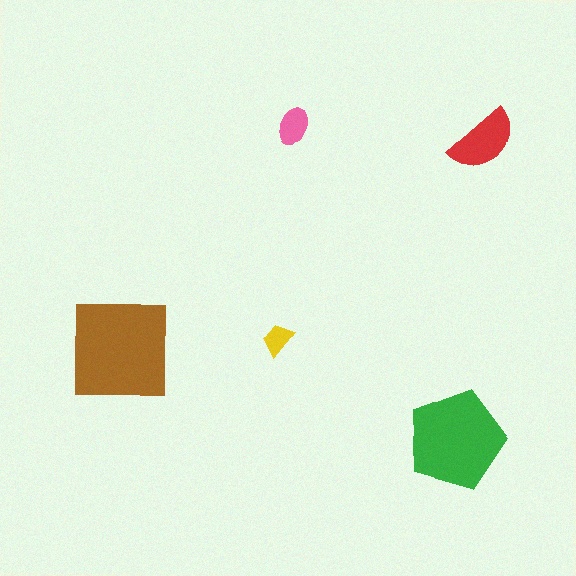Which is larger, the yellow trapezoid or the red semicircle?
The red semicircle.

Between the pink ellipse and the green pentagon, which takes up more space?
The green pentagon.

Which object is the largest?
The brown square.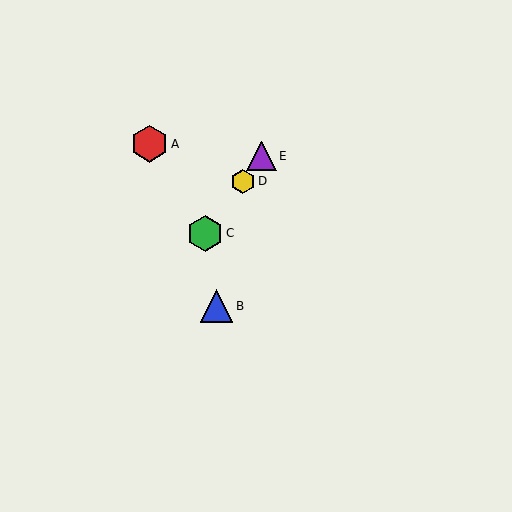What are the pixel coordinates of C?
Object C is at (205, 233).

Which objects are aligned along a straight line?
Objects C, D, E are aligned along a straight line.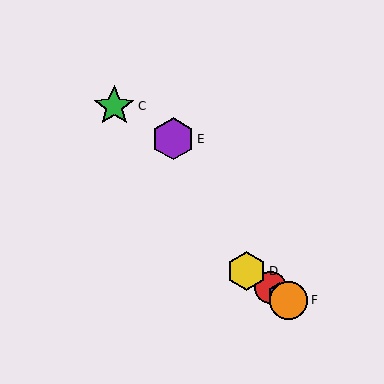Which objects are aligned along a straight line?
Objects A, B, D, F are aligned along a straight line.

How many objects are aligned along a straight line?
4 objects (A, B, D, F) are aligned along a straight line.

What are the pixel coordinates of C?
Object C is at (114, 106).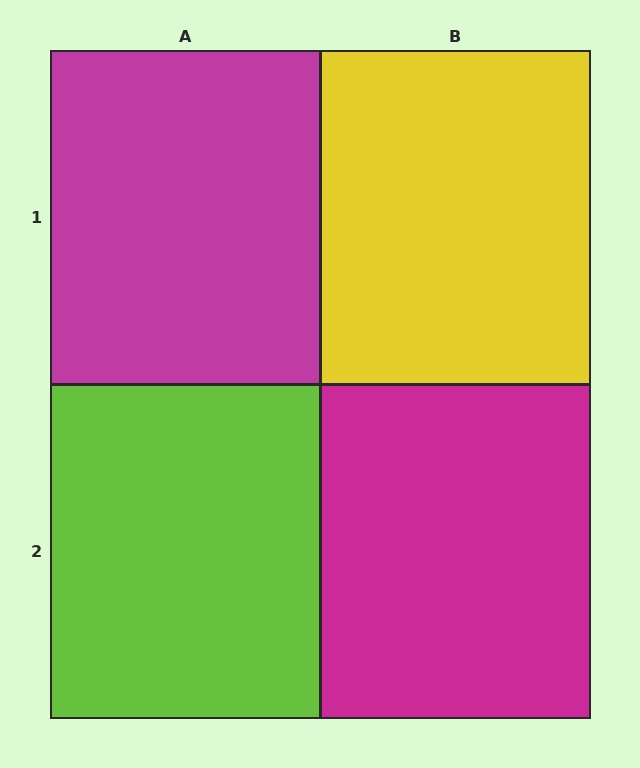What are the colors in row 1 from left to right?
Magenta, yellow.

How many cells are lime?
1 cell is lime.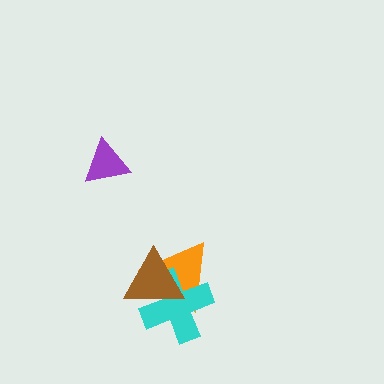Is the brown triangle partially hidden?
No, no other shape covers it.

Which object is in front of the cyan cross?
The brown triangle is in front of the cyan cross.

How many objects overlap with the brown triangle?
2 objects overlap with the brown triangle.